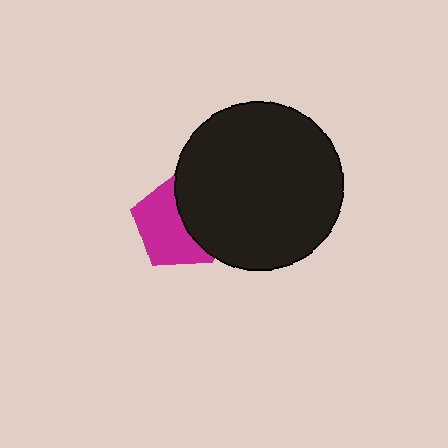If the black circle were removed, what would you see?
You would see the complete magenta pentagon.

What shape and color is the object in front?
The object in front is a black circle.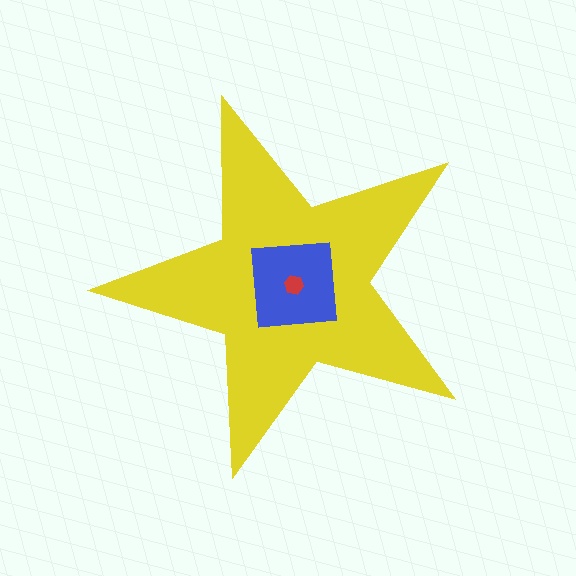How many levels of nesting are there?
3.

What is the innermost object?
The red hexagon.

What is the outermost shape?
The yellow star.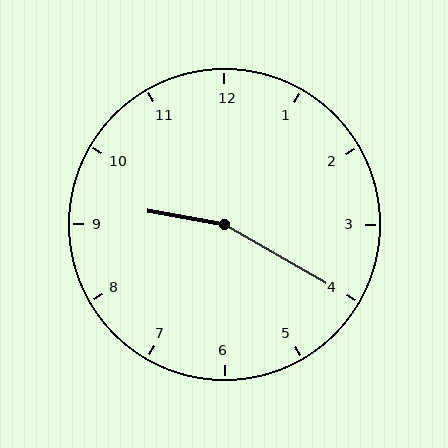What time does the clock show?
9:20.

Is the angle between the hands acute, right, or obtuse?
It is obtuse.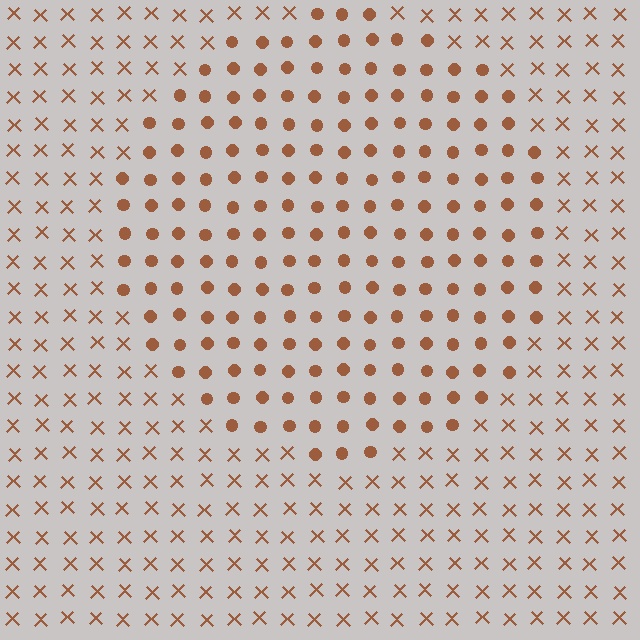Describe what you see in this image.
The image is filled with small brown elements arranged in a uniform grid. A circle-shaped region contains circles, while the surrounding area contains X marks. The boundary is defined purely by the change in element shape.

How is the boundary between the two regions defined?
The boundary is defined by a change in element shape: circles inside vs. X marks outside. All elements share the same color and spacing.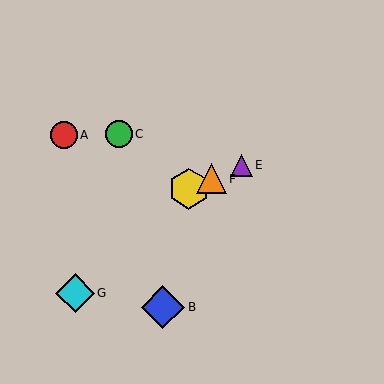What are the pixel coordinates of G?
Object G is at (75, 293).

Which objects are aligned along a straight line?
Objects D, E, F are aligned along a straight line.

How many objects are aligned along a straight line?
3 objects (D, E, F) are aligned along a straight line.